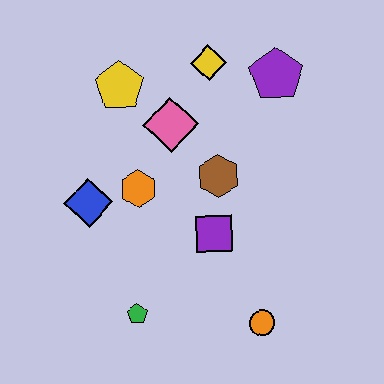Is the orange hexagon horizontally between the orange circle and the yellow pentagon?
Yes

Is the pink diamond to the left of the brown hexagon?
Yes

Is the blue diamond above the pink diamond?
No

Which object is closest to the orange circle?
The purple square is closest to the orange circle.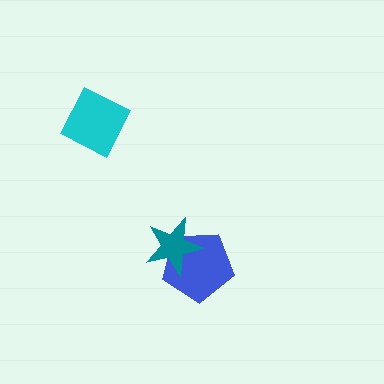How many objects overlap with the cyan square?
0 objects overlap with the cyan square.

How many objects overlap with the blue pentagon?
1 object overlaps with the blue pentagon.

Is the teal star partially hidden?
No, no other shape covers it.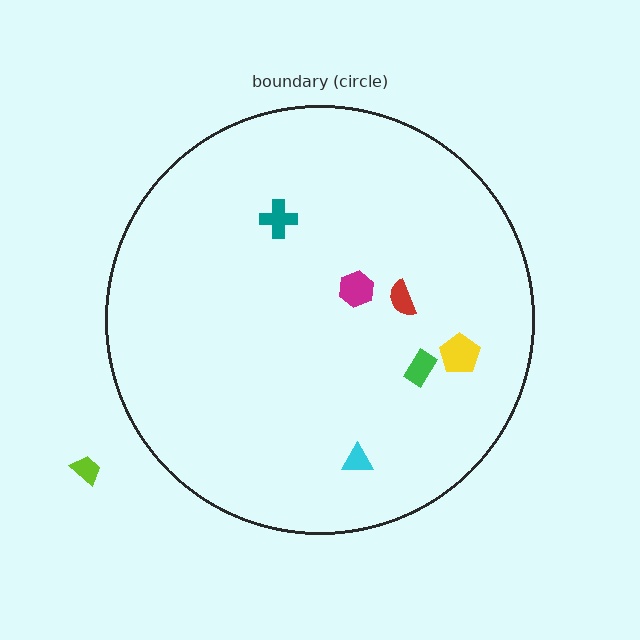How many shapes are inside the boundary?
6 inside, 1 outside.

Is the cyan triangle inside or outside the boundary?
Inside.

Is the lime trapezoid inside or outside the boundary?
Outside.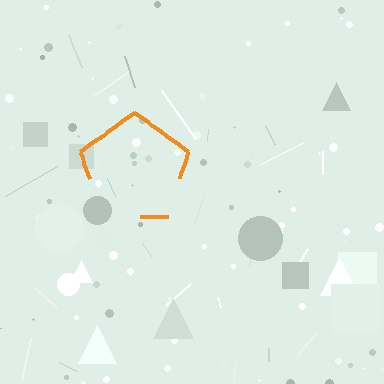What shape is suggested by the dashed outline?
The dashed outline suggests a pentagon.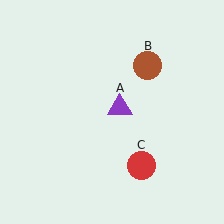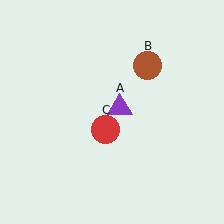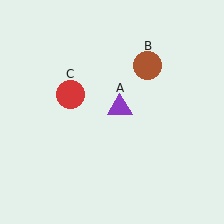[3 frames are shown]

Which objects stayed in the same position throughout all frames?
Purple triangle (object A) and brown circle (object B) remained stationary.